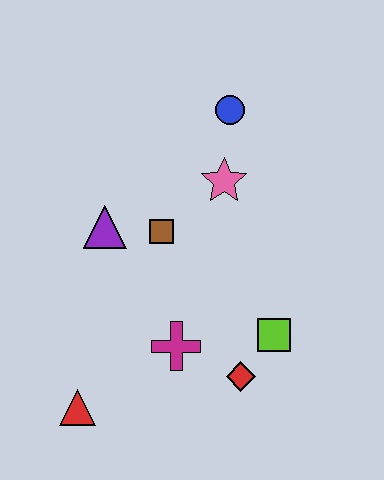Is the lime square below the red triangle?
No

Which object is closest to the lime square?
The red diamond is closest to the lime square.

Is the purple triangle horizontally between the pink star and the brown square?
No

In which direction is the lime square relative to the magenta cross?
The lime square is to the right of the magenta cross.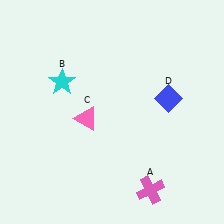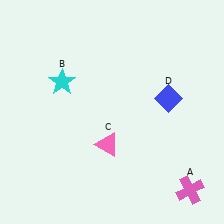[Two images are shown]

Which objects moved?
The objects that moved are: the pink cross (A), the pink triangle (C).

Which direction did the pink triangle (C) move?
The pink triangle (C) moved down.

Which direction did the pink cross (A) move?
The pink cross (A) moved right.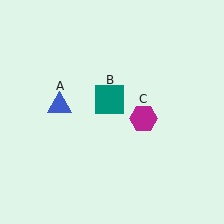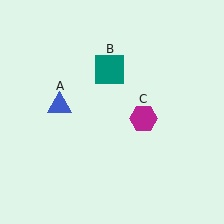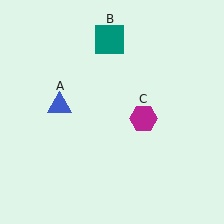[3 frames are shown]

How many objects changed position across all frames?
1 object changed position: teal square (object B).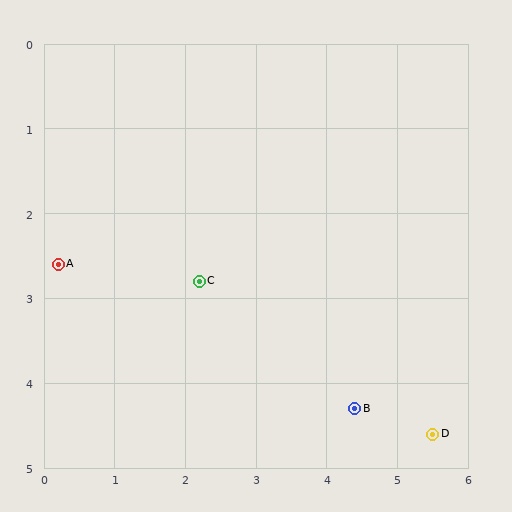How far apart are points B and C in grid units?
Points B and C are about 2.7 grid units apart.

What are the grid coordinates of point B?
Point B is at approximately (4.4, 4.3).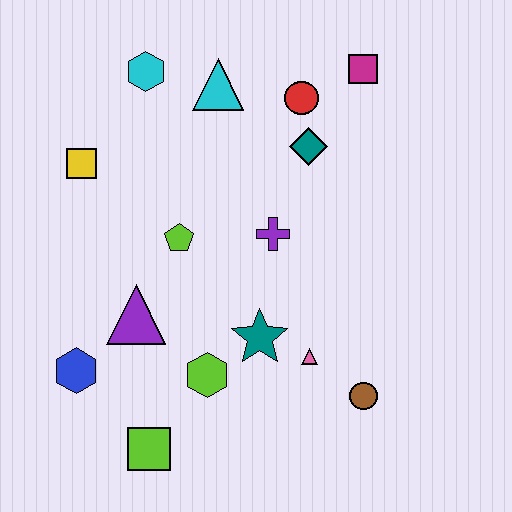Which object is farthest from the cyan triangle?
The lime square is farthest from the cyan triangle.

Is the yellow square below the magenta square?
Yes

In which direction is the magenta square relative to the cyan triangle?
The magenta square is to the right of the cyan triangle.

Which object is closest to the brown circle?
The pink triangle is closest to the brown circle.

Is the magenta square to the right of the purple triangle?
Yes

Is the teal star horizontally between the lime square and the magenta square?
Yes